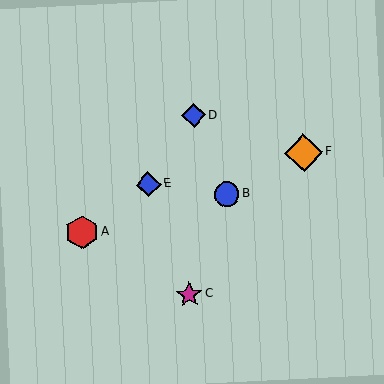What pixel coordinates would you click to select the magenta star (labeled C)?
Click at (189, 295) to select the magenta star C.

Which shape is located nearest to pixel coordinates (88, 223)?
The red hexagon (labeled A) at (82, 232) is nearest to that location.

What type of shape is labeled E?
Shape E is a blue diamond.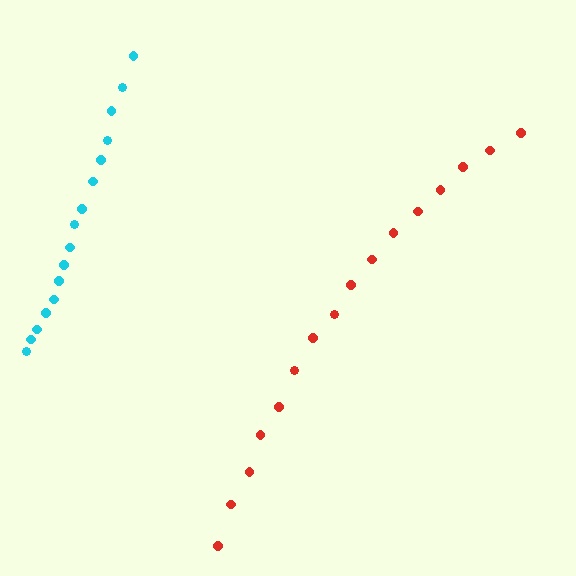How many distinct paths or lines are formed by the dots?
There are 2 distinct paths.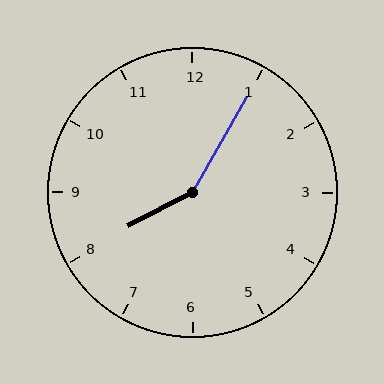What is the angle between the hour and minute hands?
Approximately 148 degrees.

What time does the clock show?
8:05.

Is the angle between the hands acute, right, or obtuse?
It is obtuse.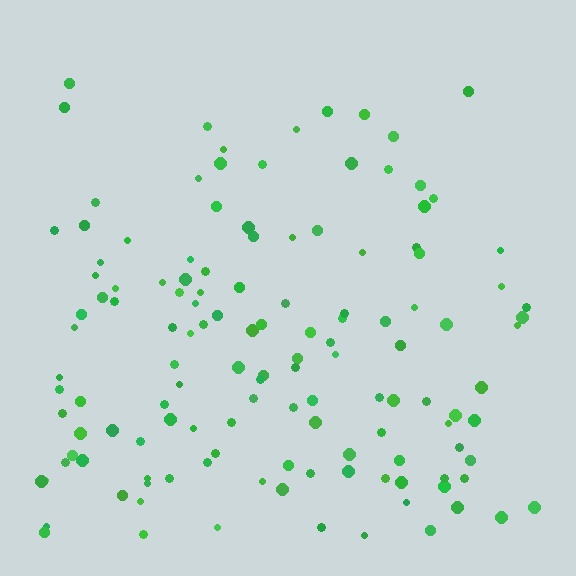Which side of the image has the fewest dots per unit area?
The top.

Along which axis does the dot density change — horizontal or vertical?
Vertical.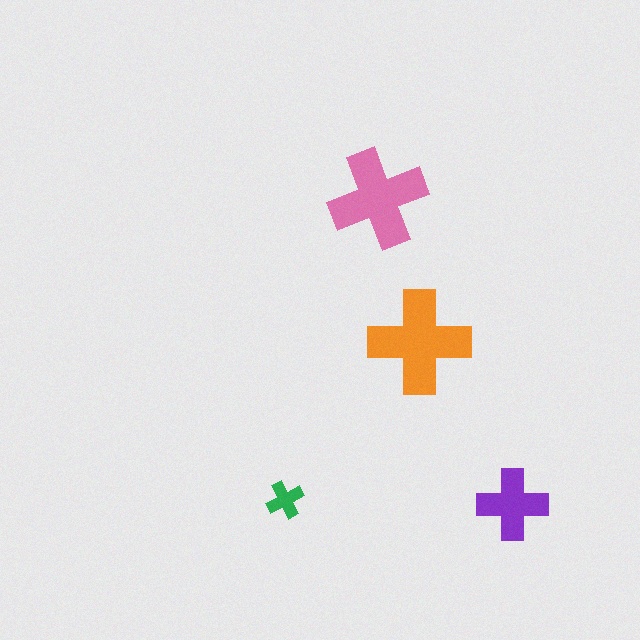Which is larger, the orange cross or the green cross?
The orange one.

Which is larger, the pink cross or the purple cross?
The pink one.